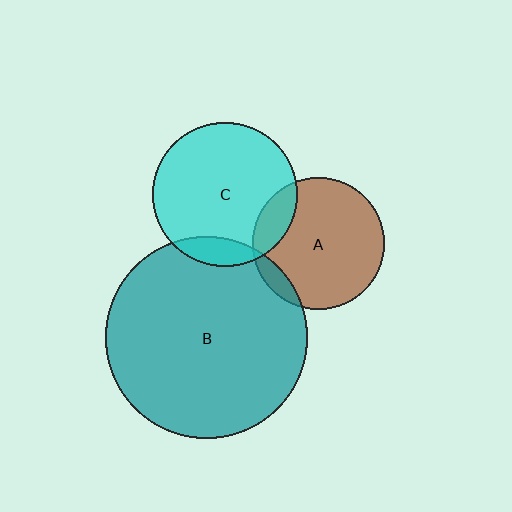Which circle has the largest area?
Circle B (teal).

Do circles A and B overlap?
Yes.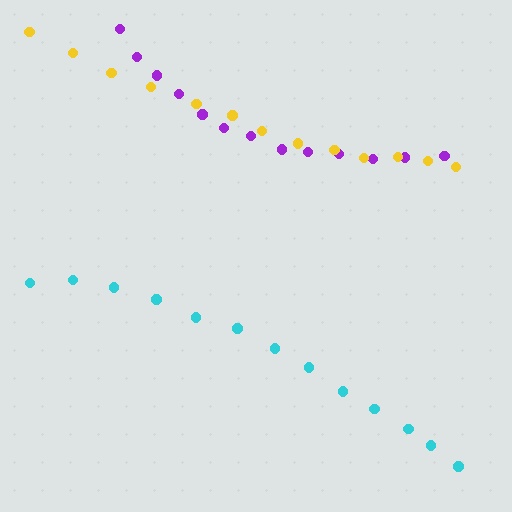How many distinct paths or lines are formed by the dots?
There are 3 distinct paths.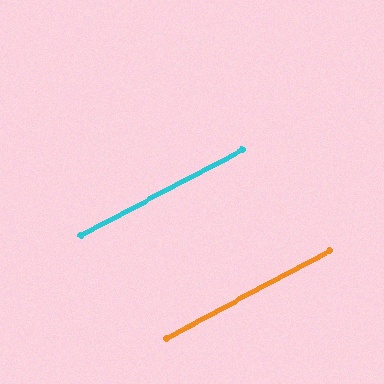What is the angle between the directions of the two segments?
Approximately 0 degrees.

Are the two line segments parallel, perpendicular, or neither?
Parallel — their directions differ by only 0.2°.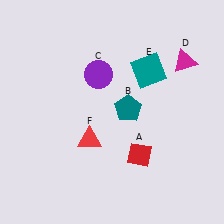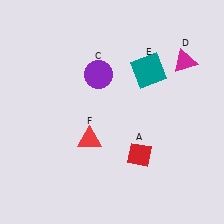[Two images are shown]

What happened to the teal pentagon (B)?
The teal pentagon (B) was removed in Image 2. It was in the top-right area of Image 1.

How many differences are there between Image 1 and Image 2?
There is 1 difference between the two images.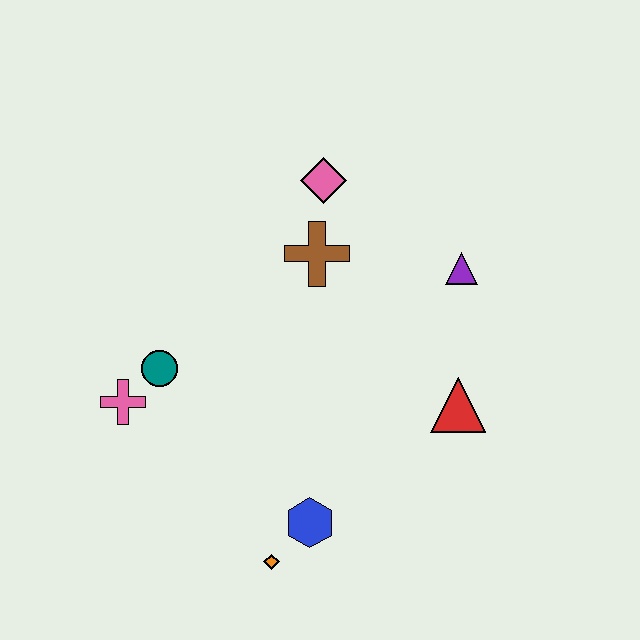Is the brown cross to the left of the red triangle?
Yes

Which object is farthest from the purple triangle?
The pink cross is farthest from the purple triangle.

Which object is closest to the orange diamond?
The blue hexagon is closest to the orange diamond.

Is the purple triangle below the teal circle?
No